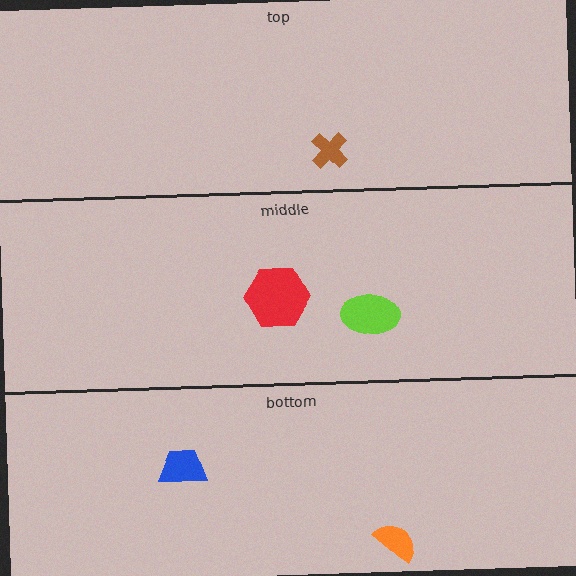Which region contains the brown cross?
The top region.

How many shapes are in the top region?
1.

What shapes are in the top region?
The brown cross.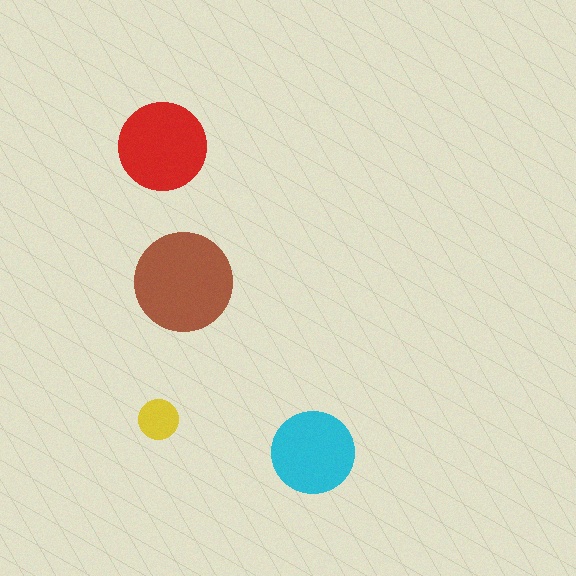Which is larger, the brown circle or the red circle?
The brown one.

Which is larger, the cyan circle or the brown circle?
The brown one.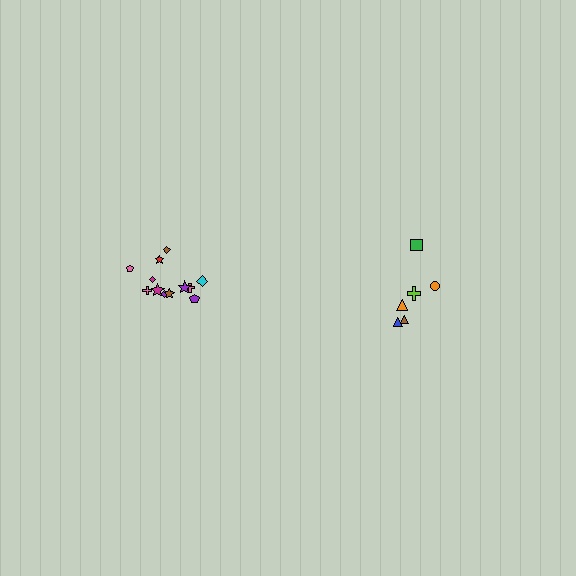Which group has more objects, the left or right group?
The left group.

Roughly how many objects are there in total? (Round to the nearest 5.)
Roughly 20 objects in total.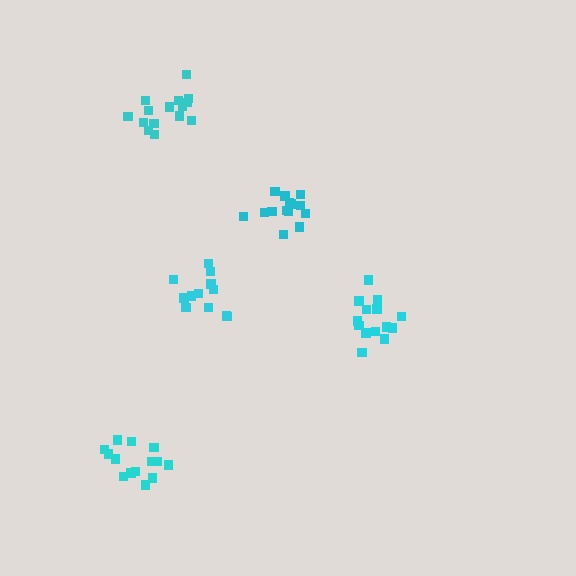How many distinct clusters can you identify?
There are 5 distinct clusters.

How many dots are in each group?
Group 1: 15 dots, Group 2: 15 dots, Group 3: 12 dots, Group 4: 14 dots, Group 5: 14 dots (70 total).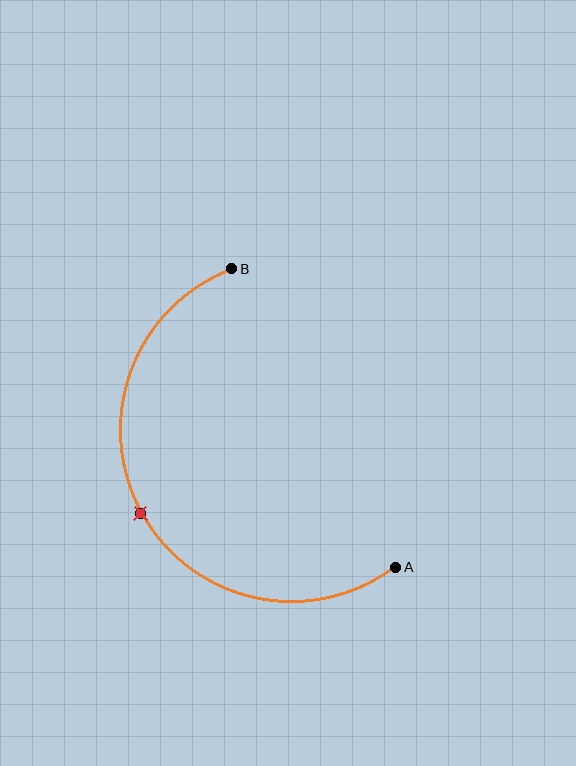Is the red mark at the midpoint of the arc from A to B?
Yes. The red mark lies on the arc at equal arc-length from both A and B — it is the arc midpoint.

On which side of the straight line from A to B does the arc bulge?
The arc bulges to the left of the straight line connecting A and B.